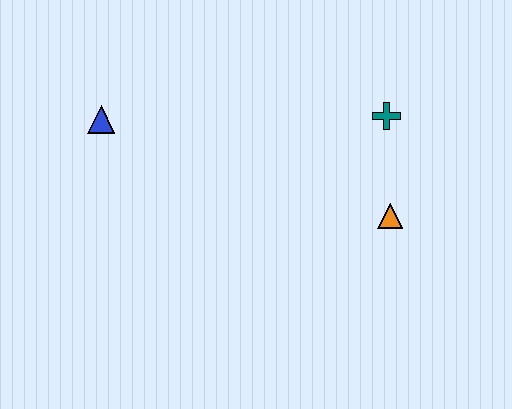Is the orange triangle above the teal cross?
No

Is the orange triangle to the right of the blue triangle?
Yes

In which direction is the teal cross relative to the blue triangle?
The teal cross is to the right of the blue triangle.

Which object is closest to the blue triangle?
The teal cross is closest to the blue triangle.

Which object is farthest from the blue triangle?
The orange triangle is farthest from the blue triangle.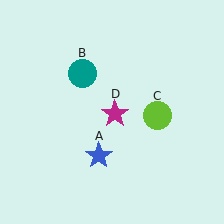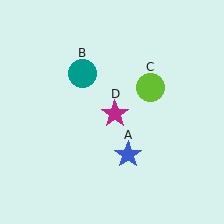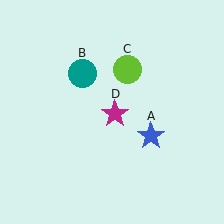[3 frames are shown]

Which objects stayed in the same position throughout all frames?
Teal circle (object B) and magenta star (object D) remained stationary.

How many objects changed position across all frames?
2 objects changed position: blue star (object A), lime circle (object C).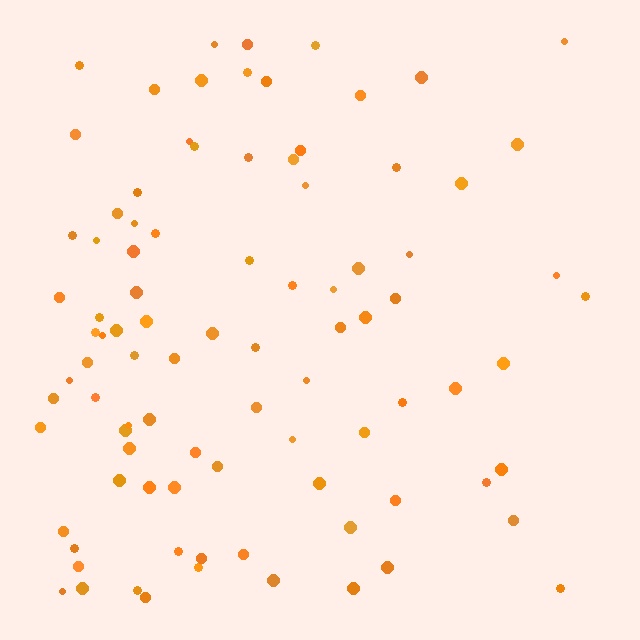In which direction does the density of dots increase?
From right to left, with the left side densest.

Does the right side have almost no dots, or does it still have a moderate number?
Still a moderate number, just noticeably fewer than the left.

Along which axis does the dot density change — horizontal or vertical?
Horizontal.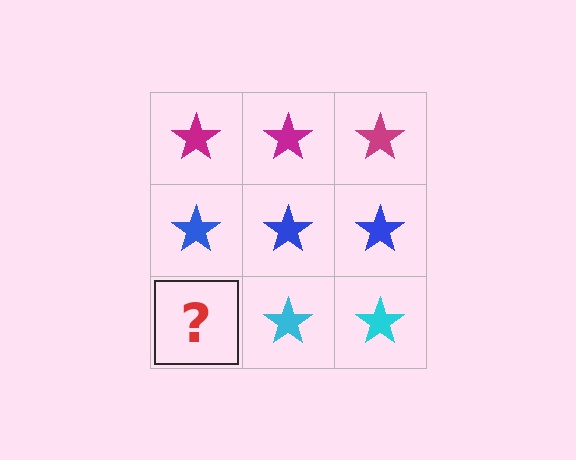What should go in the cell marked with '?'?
The missing cell should contain a cyan star.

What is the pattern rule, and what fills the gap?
The rule is that each row has a consistent color. The gap should be filled with a cyan star.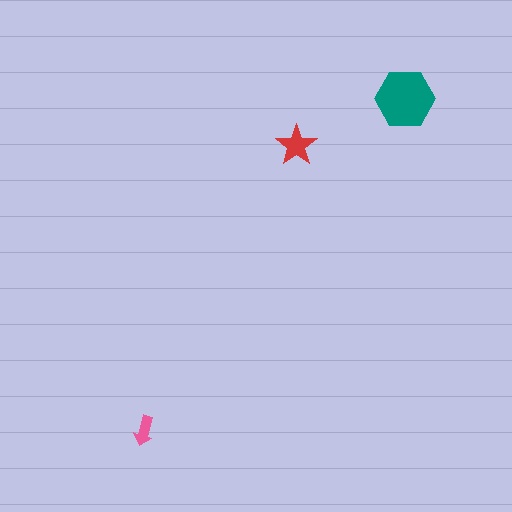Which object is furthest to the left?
The pink arrow is leftmost.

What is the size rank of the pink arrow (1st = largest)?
3rd.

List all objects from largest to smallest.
The teal hexagon, the red star, the pink arrow.